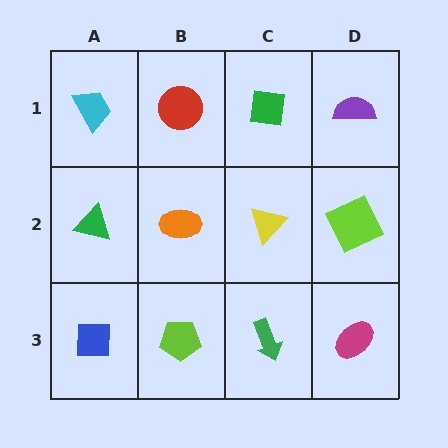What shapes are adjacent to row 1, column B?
An orange ellipse (row 2, column B), a cyan trapezoid (row 1, column A), a green square (row 1, column C).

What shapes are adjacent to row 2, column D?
A purple semicircle (row 1, column D), a magenta ellipse (row 3, column D), a yellow triangle (row 2, column C).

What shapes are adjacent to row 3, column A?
A green triangle (row 2, column A), a lime pentagon (row 3, column B).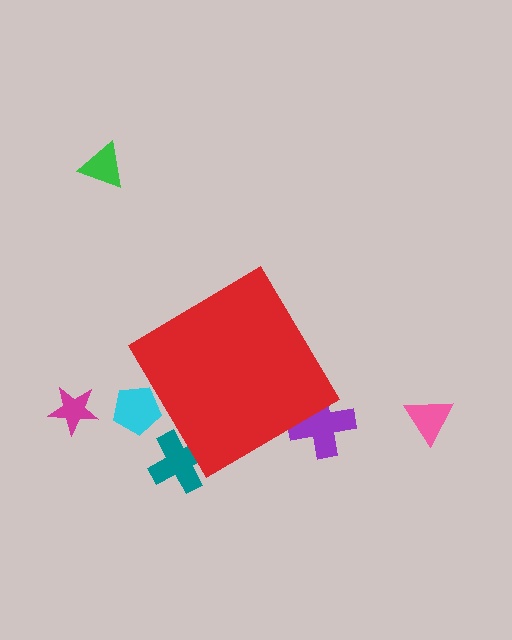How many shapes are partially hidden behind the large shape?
3 shapes are partially hidden.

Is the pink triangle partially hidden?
No, the pink triangle is fully visible.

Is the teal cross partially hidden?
Yes, the teal cross is partially hidden behind the red diamond.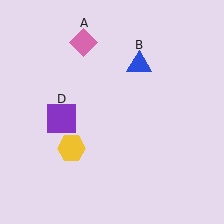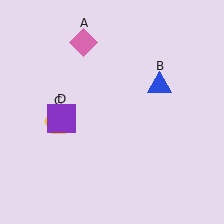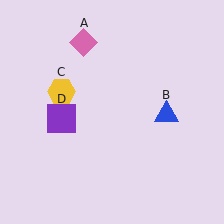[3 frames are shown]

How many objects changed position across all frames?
2 objects changed position: blue triangle (object B), yellow hexagon (object C).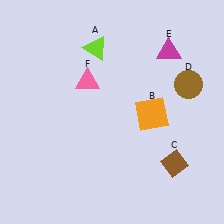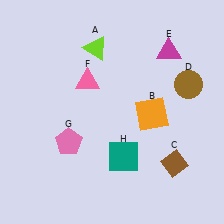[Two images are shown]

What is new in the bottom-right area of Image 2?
A teal square (H) was added in the bottom-right area of Image 2.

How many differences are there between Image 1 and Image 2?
There are 2 differences between the two images.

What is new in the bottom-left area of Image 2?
A pink pentagon (G) was added in the bottom-left area of Image 2.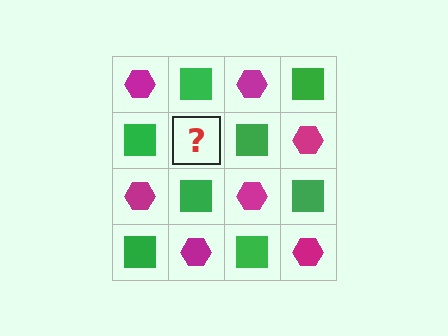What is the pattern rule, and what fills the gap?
The rule is that it alternates magenta hexagon and green square in a checkerboard pattern. The gap should be filled with a magenta hexagon.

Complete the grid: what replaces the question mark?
The question mark should be replaced with a magenta hexagon.